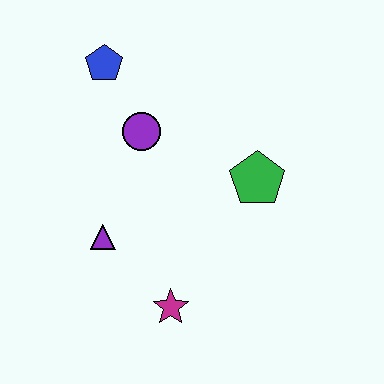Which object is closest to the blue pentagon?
The purple circle is closest to the blue pentagon.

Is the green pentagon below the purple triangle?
No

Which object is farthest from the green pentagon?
The blue pentagon is farthest from the green pentagon.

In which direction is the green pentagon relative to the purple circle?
The green pentagon is to the right of the purple circle.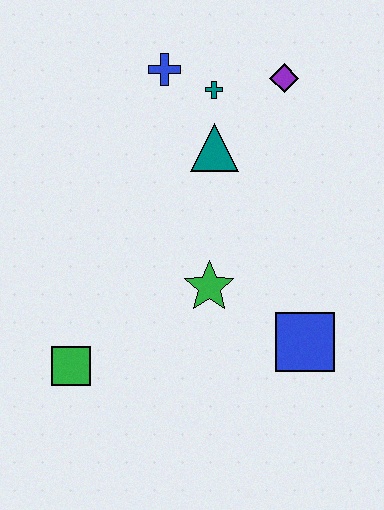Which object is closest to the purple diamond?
The teal cross is closest to the purple diamond.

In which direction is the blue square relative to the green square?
The blue square is to the right of the green square.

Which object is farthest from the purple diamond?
The green square is farthest from the purple diamond.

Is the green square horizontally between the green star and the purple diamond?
No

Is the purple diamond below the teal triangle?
No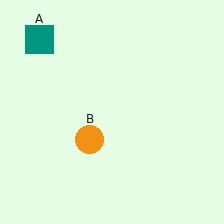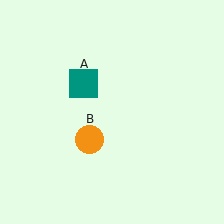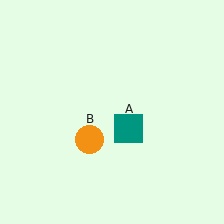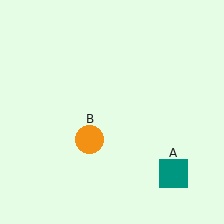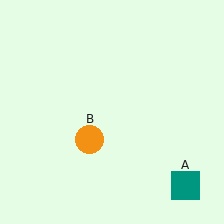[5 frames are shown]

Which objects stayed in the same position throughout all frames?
Orange circle (object B) remained stationary.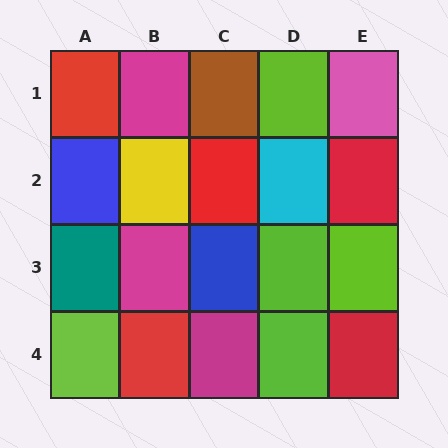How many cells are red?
5 cells are red.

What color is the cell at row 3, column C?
Blue.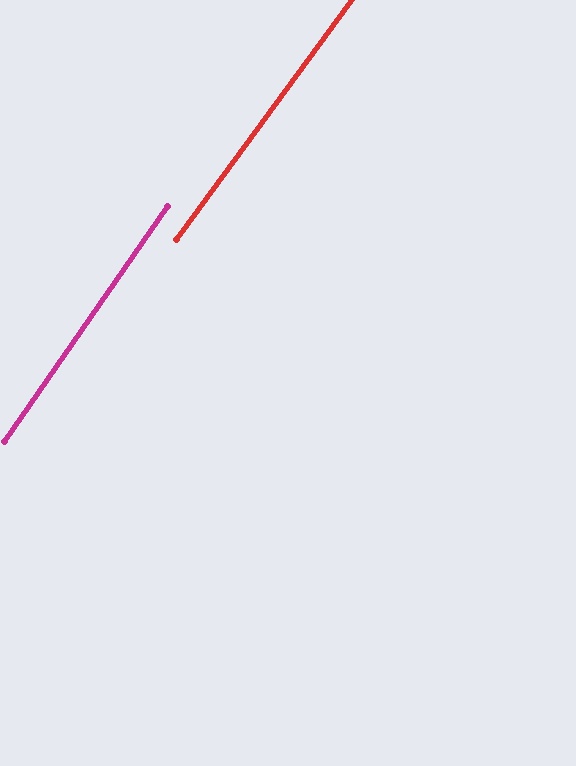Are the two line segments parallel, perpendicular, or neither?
Parallel — their directions differ by only 1.2°.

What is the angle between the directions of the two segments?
Approximately 1 degree.